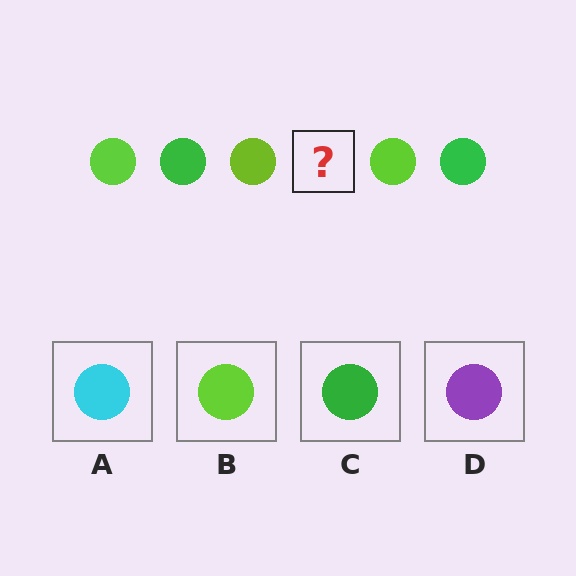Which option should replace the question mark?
Option C.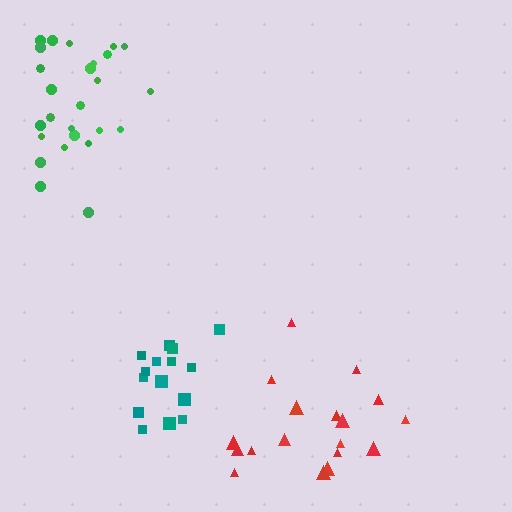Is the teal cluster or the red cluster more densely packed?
Teal.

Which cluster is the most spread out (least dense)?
Red.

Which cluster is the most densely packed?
Teal.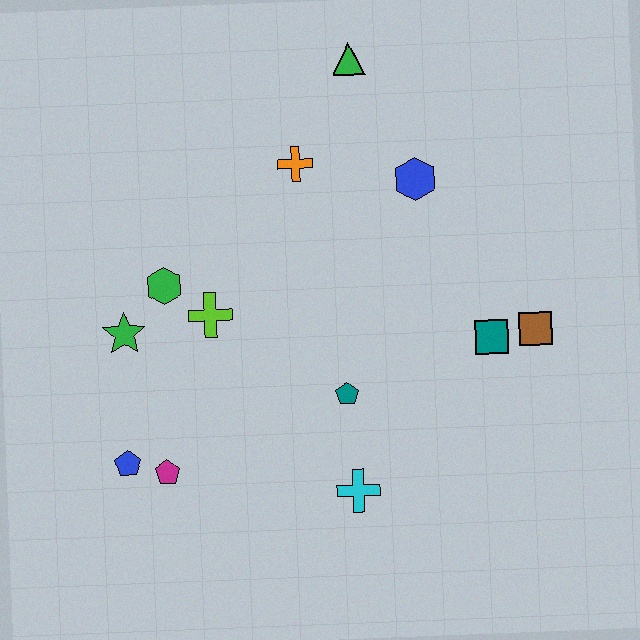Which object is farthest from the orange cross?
The blue pentagon is farthest from the orange cross.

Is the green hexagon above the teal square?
Yes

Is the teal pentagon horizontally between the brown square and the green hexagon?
Yes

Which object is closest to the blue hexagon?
The orange cross is closest to the blue hexagon.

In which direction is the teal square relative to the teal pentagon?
The teal square is to the right of the teal pentagon.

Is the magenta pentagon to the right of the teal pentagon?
No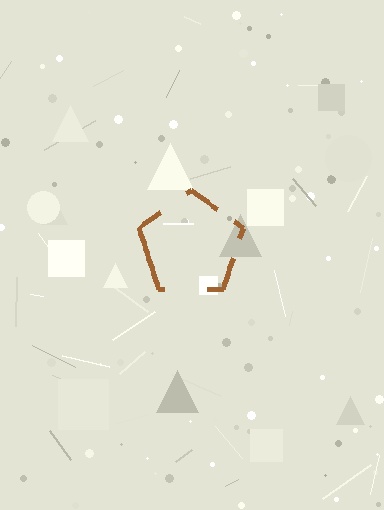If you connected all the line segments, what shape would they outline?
They would outline a pentagon.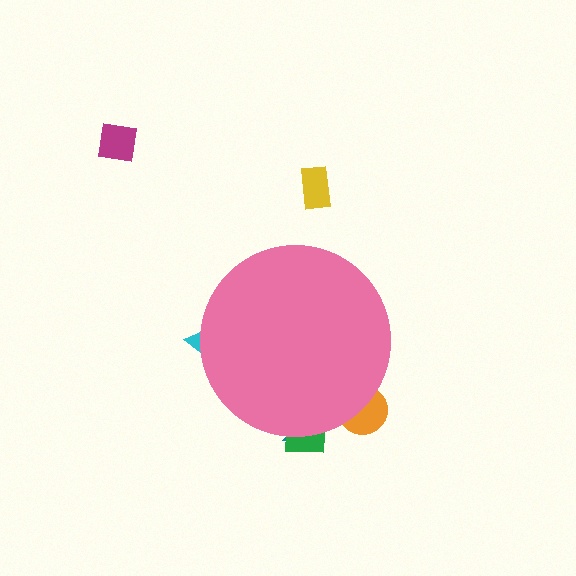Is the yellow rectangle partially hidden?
No, the yellow rectangle is fully visible.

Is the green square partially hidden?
Yes, the green square is partially hidden behind the pink circle.